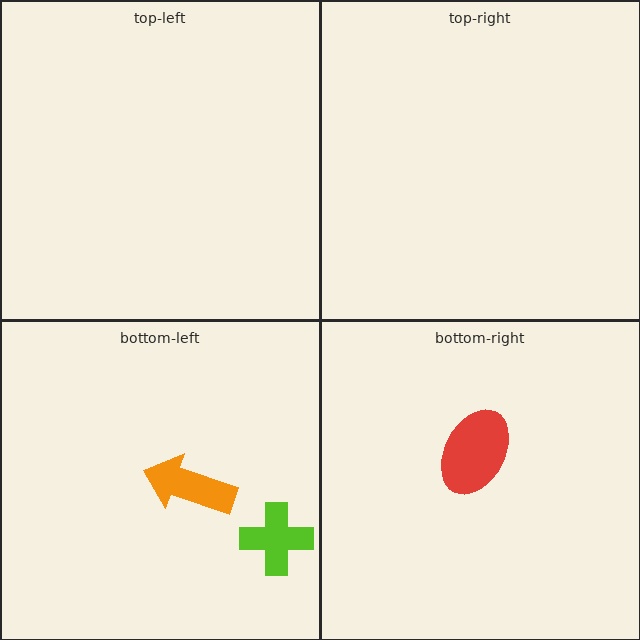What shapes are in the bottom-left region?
The orange arrow, the lime cross.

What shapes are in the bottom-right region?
The red ellipse.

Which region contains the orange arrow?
The bottom-left region.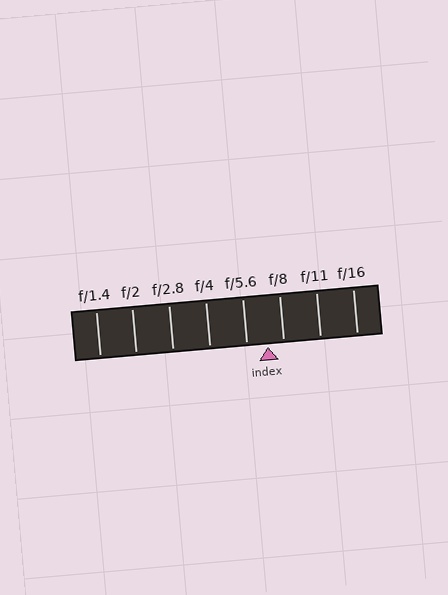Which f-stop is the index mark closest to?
The index mark is closest to f/8.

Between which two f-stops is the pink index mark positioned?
The index mark is between f/5.6 and f/8.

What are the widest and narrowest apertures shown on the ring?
The widest aperture shown is f/1.4 and the narrowest is f/16.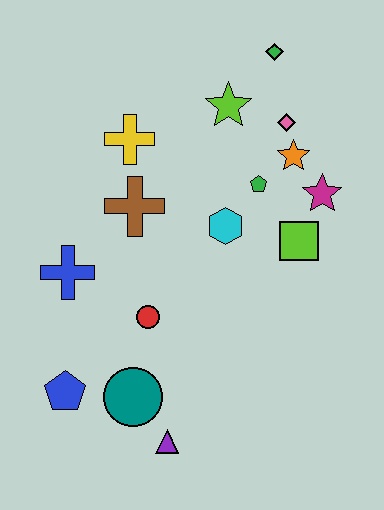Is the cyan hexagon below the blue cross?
No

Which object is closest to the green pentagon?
The orange star is closest to the green pentagon.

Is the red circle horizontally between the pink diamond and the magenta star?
No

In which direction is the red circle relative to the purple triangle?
The red circle is above the purple triangle.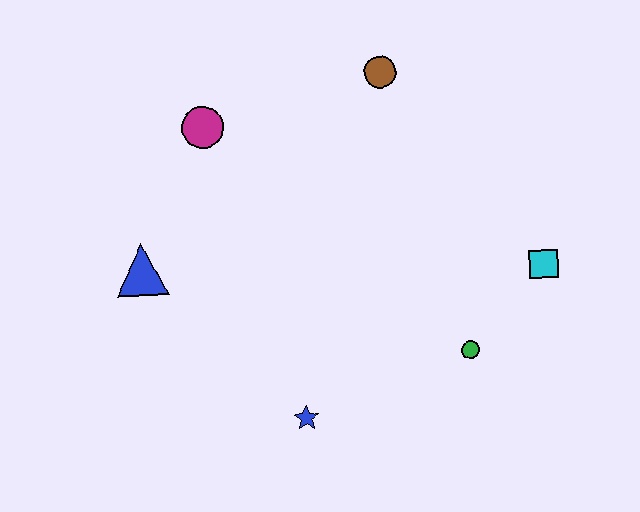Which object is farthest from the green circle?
The magenta circle is farthest from the green circle.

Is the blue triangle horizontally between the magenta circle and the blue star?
No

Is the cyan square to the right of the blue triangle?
Yes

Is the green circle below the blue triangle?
Yes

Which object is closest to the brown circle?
The magenta circle is closest to the brown circle.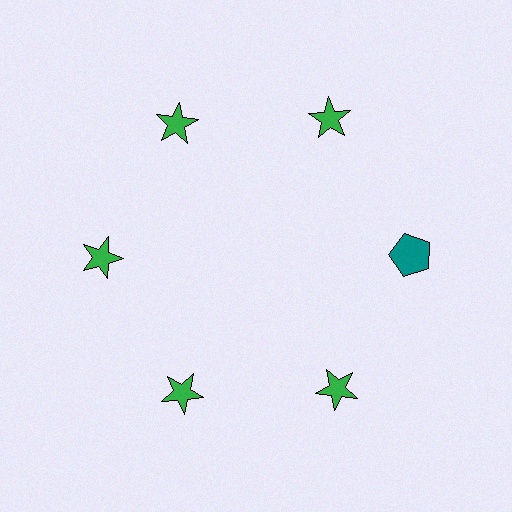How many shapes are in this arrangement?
There are 6 shapes arranged in a ring pattern.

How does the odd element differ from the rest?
It differs in both color (teal instead of green) and shape (pentagon instead of star).